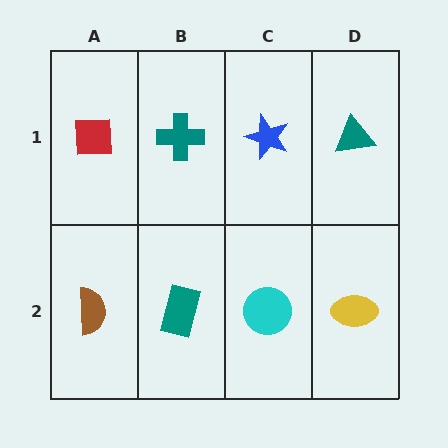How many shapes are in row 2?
4 shapes.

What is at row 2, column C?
A cyan circle.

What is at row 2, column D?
A yellow ellipse.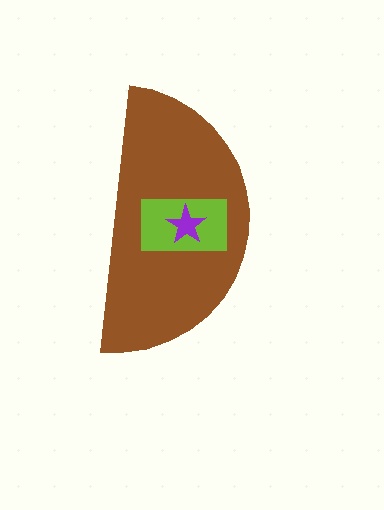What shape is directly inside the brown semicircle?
The lime rectangle.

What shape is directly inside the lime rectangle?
The purple star.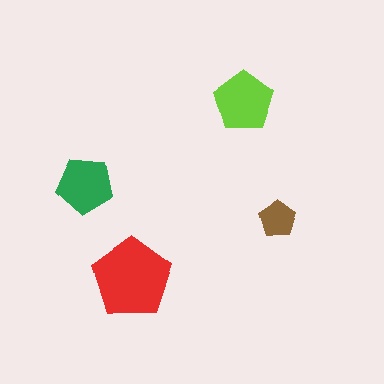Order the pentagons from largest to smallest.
the red one, the lime one, the green one, the brown one.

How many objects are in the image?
There are 4 objects in the image.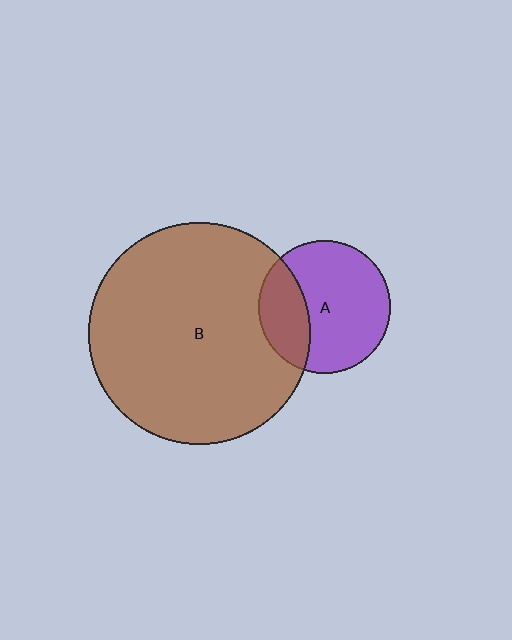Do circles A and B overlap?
Yes.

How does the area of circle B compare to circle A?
Approximately 2.8 times.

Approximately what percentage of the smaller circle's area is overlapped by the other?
Approximately 30%.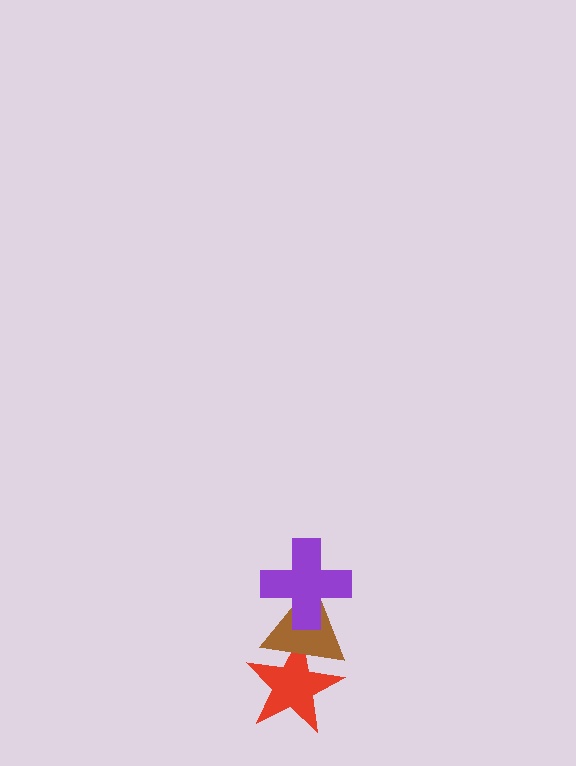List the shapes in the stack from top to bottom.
From top to bottom: the purple cross, the brown triangle, the red star.